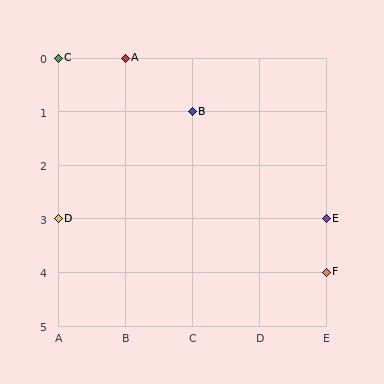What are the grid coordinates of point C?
Point C is at grid coordinates (A, 0).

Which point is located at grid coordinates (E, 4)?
Point F is at (E, 4).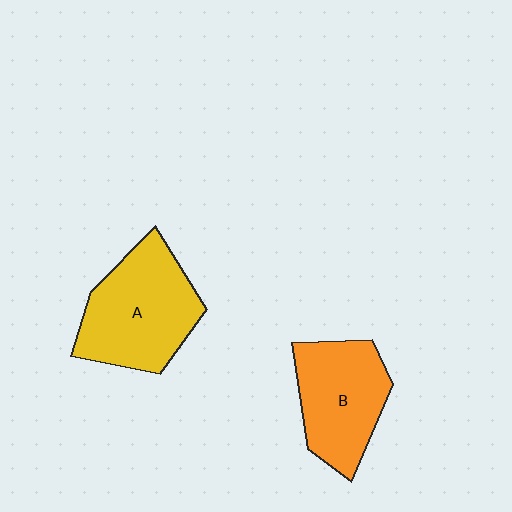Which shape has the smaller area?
Shape B (orange).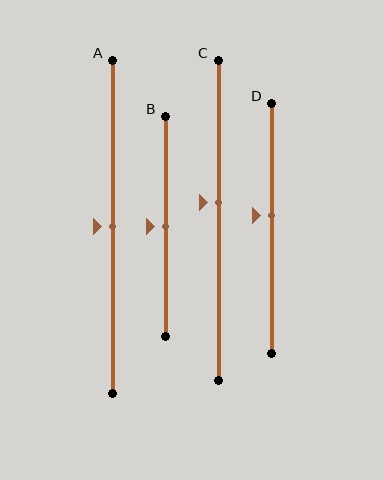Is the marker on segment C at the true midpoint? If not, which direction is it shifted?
No, the marker on segment C is shifted upward by about 6% of the segment length.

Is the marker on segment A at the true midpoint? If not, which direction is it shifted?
Yes, the marker on segment A is at the true midpoint.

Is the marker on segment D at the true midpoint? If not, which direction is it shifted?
No, the marker on segment D is shifted upward by about 5% of the segment length.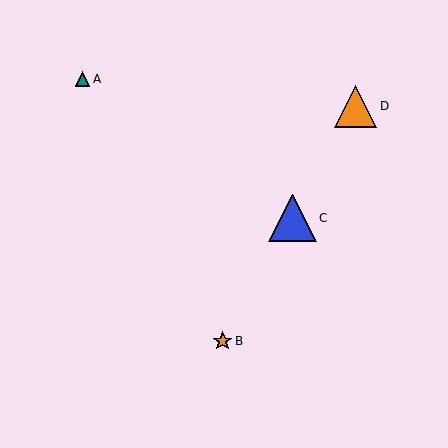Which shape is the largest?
The blue triangle (labeled C) is the largest.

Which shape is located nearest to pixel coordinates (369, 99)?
The orange triangle (labeled D) at (355, 106) is nearest to that location.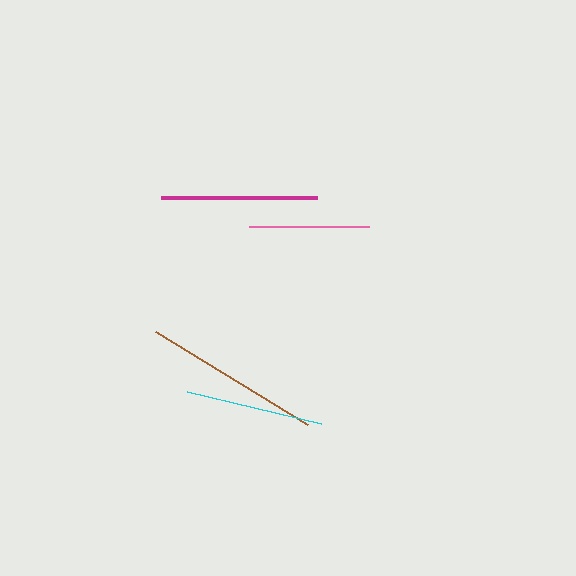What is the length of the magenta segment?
The magenta segment is approximately 156 pixels long.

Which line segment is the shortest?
The pink line is the shortest at approximately 120 pixels.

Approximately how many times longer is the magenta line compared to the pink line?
The magenta line is approximately 1.3 times the length of the pink line.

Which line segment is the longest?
The brown line is the longest at approximately 179 pixels.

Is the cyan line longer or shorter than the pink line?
The cyan line is longer than the pink line.